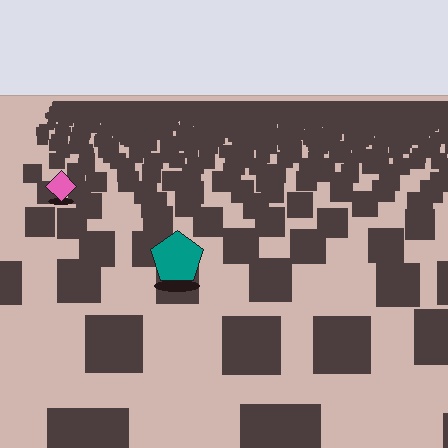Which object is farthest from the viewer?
The pink diamond is farthest from the viewer. It appears smaller and the ground texture around it is denser.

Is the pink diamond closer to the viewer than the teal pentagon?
No. The teal pentagon is closer — you can tell from the texture gradient: the ground texture is coarser near it.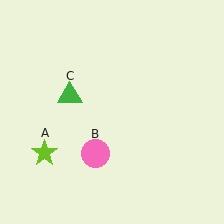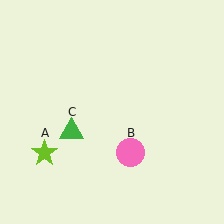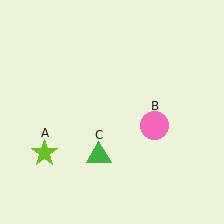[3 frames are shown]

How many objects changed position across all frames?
2 objects changed position: pink circle (object B), green triangle (object C).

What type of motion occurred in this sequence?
The pink circle (object B), green triangle (object C) rotated counterclockwise around the center of the scene.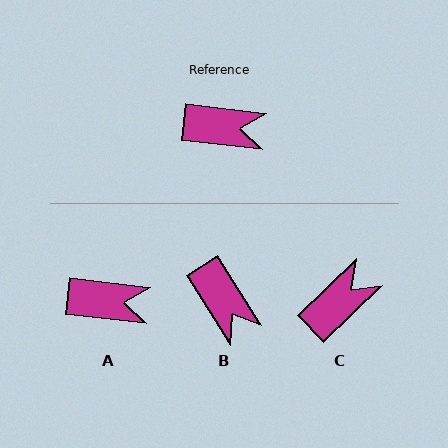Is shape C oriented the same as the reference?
No, it is off by about 50 degrees.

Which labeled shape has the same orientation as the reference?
A.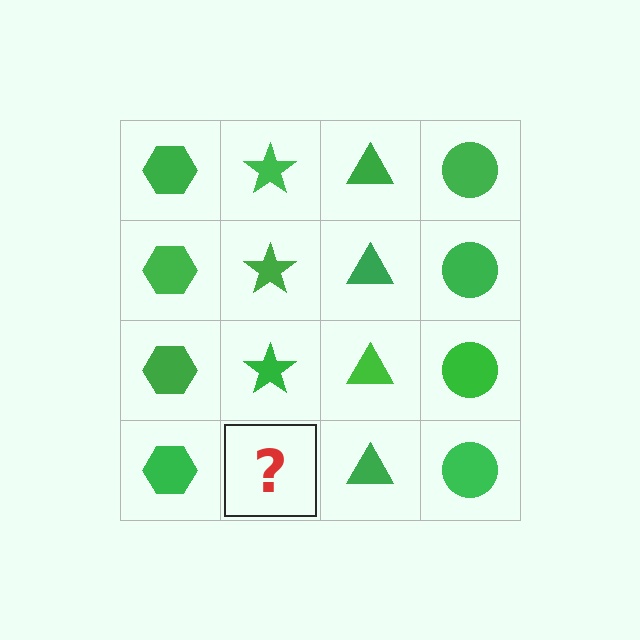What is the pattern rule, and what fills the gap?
The rule is that each column has a consistent shape. The gap should be filled with a green star.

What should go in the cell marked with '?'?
The missing cell should contain a green star.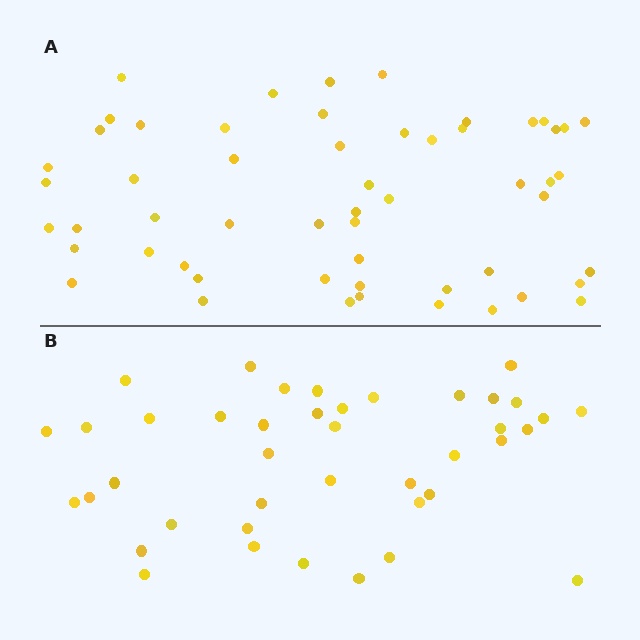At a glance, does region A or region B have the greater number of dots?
Region A (the top region) has more dots.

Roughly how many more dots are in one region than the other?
Region A has approximately 15 more dots than region B.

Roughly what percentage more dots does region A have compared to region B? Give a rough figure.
About 35% more.